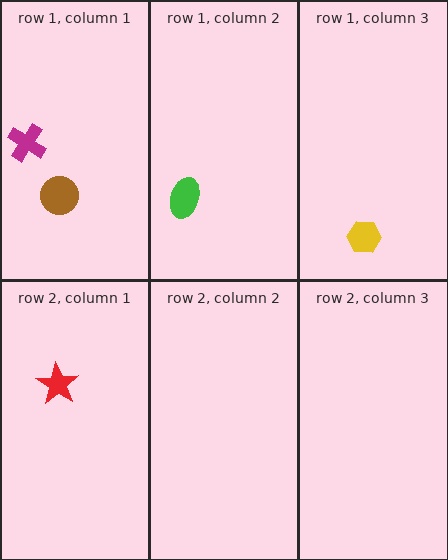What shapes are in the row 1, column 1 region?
The magenta cross, the brown circle.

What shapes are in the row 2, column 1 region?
The red star.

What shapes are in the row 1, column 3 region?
The yellow hexagon.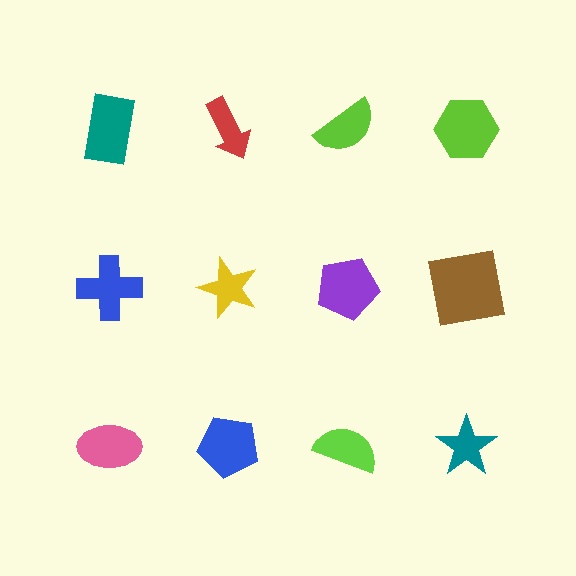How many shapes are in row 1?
4 shapes.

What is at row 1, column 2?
A red arrow.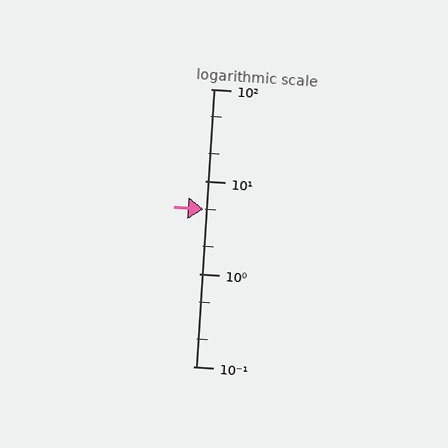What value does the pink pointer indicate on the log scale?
The pointer indicates approximately 5.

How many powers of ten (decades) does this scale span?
The scale spans 3 decades, from 0.1 to 100.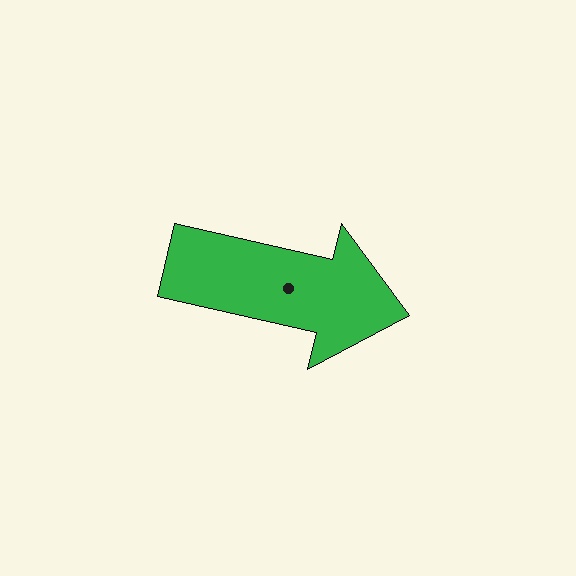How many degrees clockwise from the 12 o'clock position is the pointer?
Approximately 103 degrees.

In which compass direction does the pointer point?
East.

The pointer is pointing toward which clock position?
Roughly 3 o'clock.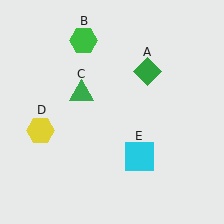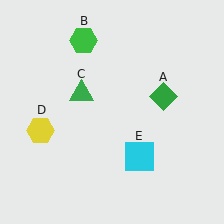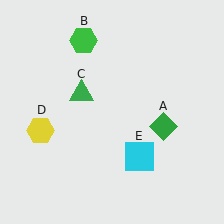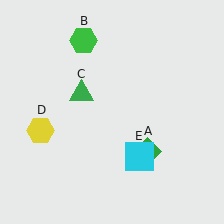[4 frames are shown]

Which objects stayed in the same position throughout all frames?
Green hexagon (object B) and green triangle (object C) and yellow hexagon (object D) and cyan square (object E) remained stationary.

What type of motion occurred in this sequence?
The green diamond (object A) rotated clockwise around the center of the scene.